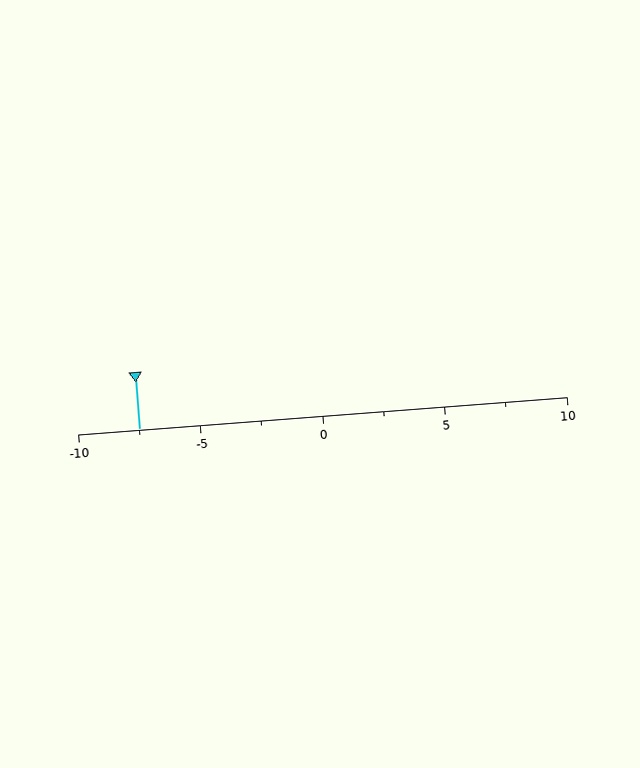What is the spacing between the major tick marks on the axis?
The major ticks are spaced 5 apart.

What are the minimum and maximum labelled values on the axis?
The axis runs from -10 to 10.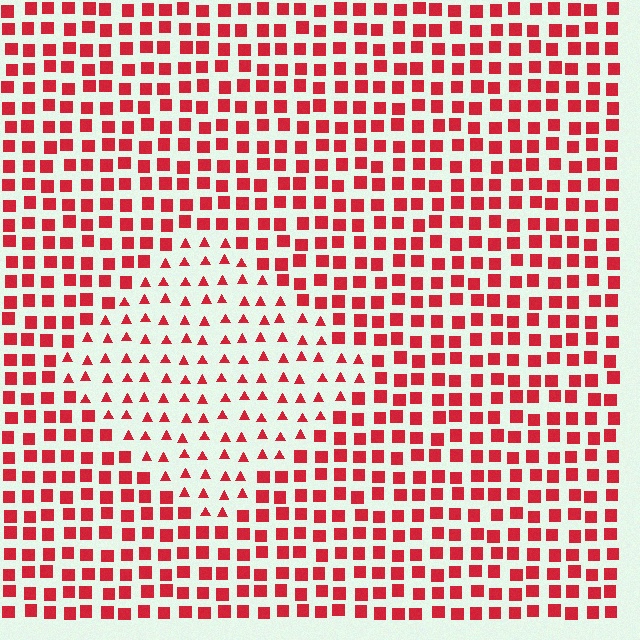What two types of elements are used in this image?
The image uses triangles inside the diamond region and squares outside it.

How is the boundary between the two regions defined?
The boundary is defined by a change in element shape: triangles inside vs. squares outside. All elements share the same color and spacing.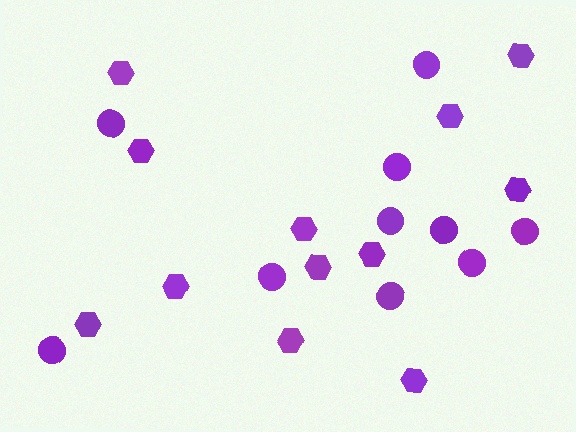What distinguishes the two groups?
There are 2 groups: one group of circles (10) and one group of hexagons (12).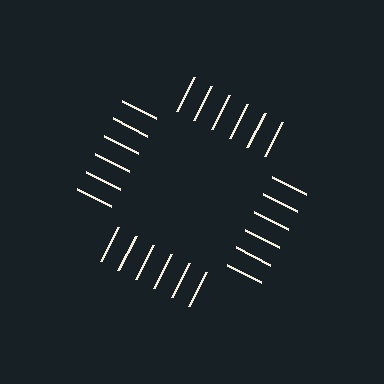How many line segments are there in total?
24 — 6 along each of the 4 edges.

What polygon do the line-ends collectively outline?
An illusory square — the line segments terminate on its edges but no continuous stroke is drawn.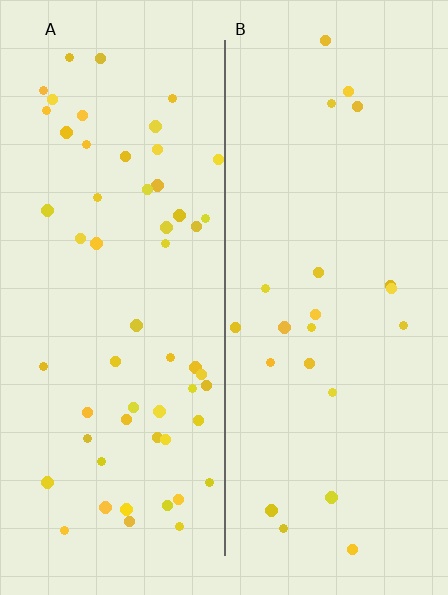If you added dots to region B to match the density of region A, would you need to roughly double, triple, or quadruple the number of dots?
Approximately double.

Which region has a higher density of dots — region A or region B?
A (the left).